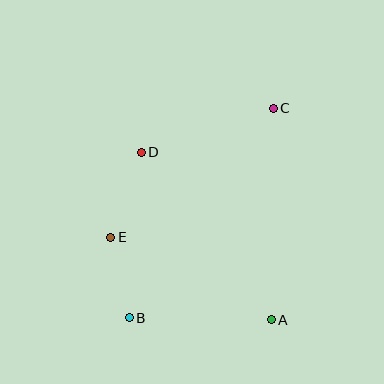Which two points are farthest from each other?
Points B and C are farthest from each other.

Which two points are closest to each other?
Points B and E are closest to each other.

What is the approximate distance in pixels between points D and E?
The distance between D and E is approximately 91 pixels.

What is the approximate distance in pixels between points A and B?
The distance between A and B is approximately 142 pixels.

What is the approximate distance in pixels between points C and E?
The distance between C and E is approximately 208 pixels.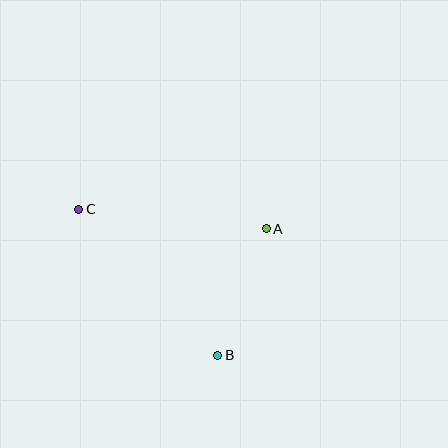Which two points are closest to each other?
Points A and B are closest to each other.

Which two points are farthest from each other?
Points B and C are farthest from each other.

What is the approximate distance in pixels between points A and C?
The distance between A and C is approximately 188 pixels.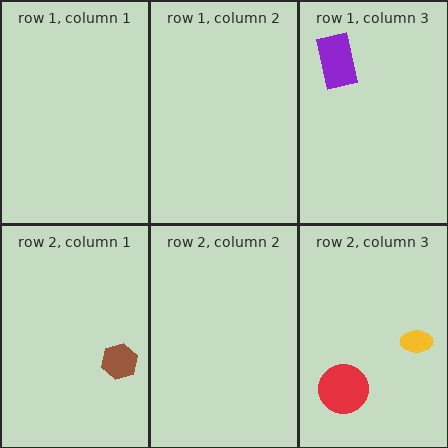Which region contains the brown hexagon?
The row 2, column 1 region.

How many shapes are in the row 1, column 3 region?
1.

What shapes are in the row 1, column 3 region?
The purple rectangle.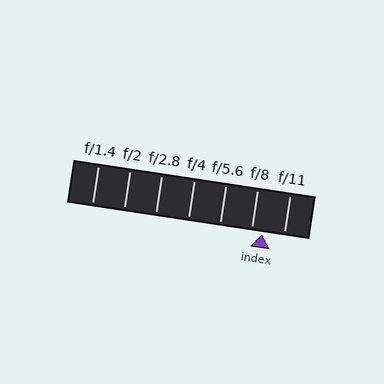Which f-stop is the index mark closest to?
The index mark is closest to f/8.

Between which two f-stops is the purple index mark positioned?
The index mark is between f/8 and f/11.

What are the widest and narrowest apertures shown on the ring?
The widest aperture shown is f/1.4 and the narrowest is f/11.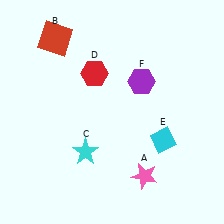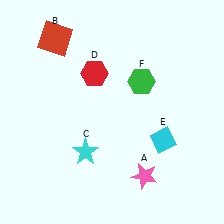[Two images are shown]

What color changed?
The hexagon (F) changed from purple in Image 1 to green in Image 2.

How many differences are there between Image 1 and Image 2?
There is 1 difference between the two images.